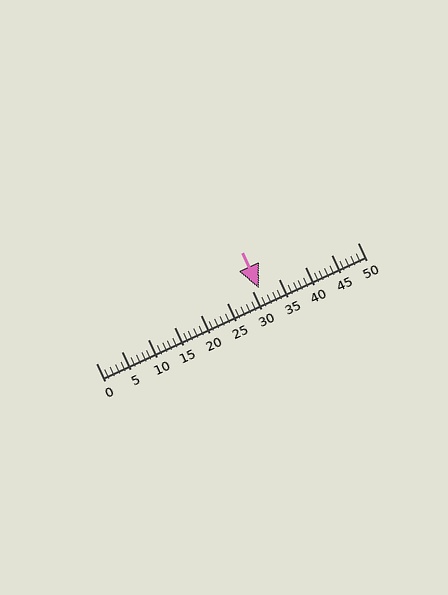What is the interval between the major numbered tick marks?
The major tick marks are spaced 5 units apart.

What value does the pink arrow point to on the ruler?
The pink arrow points to approximately 31.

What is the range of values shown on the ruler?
The ruler shows values from 0 to 50.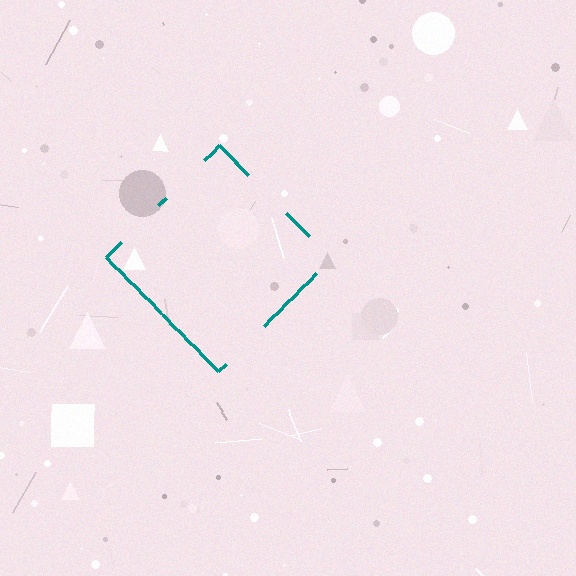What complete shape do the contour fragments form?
The contour fragments form a diamond.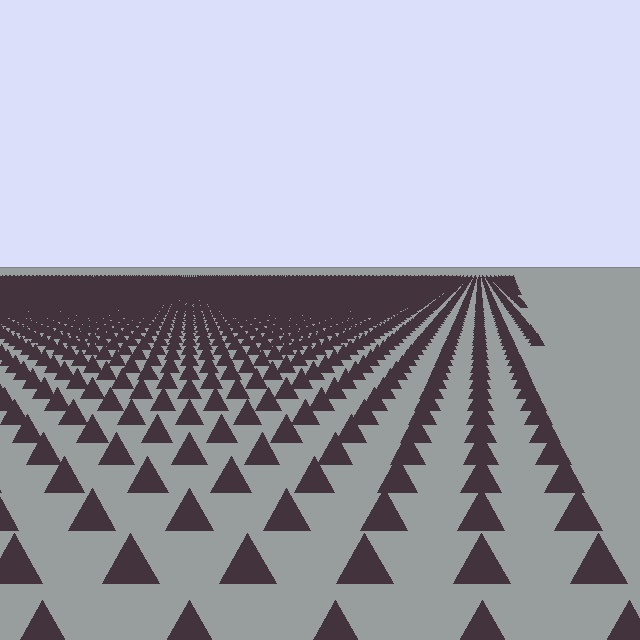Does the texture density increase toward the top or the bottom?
Density increases toward the top.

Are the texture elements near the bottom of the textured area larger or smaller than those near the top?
Larger. Near the bottom, elements are closer to the viewer and appear at a bigger on-screen size.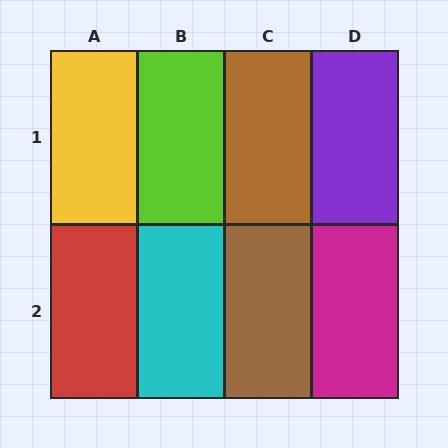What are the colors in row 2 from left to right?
Red, cyan, brown, magenta.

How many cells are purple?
1 cell is purple.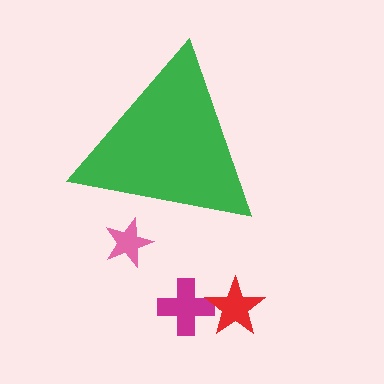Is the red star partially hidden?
No, the red star is fully visible.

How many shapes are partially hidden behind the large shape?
1 shape is partially hidden.